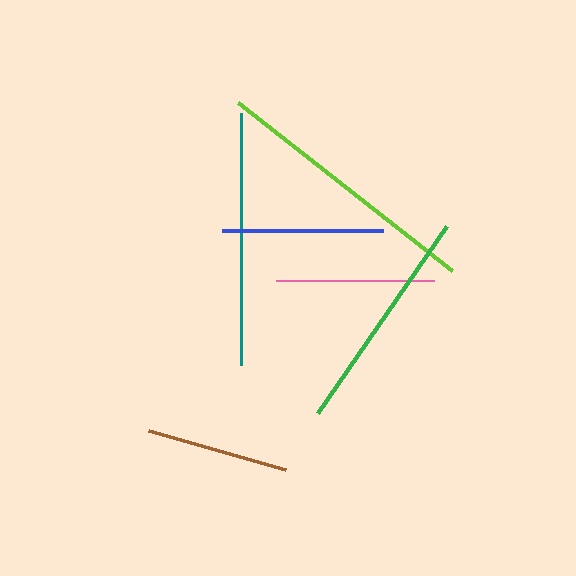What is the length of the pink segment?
The pink segment is approximately 158 pixels long.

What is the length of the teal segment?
The teal segment is approximately 252 pixels long.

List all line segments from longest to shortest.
From longest to shortest: lime, teal, green, blue, pink, brown.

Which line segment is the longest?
The lime line is the longest at approximately 272 pixels.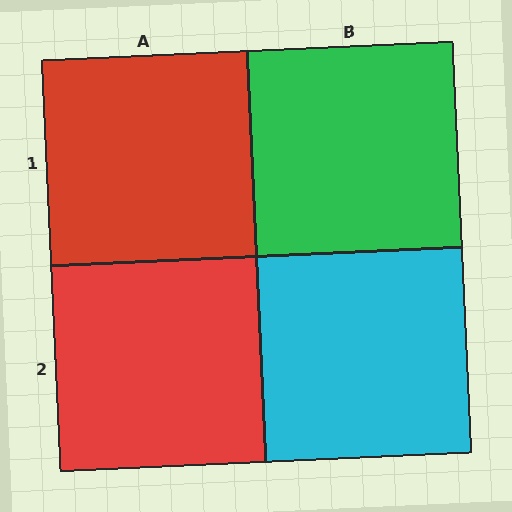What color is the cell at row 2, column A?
Red.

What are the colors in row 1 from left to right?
Red, green.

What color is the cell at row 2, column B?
Cyan.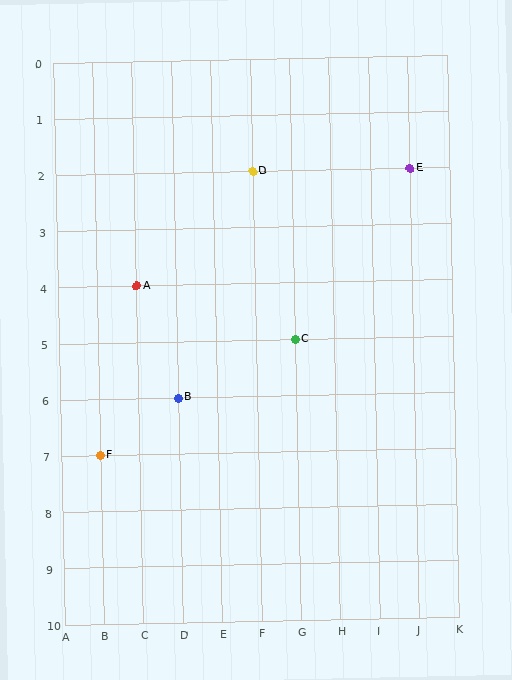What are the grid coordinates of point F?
Point F is at grid coordinates (B, 7).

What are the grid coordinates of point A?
Point A is at grid coordinates (C, 4).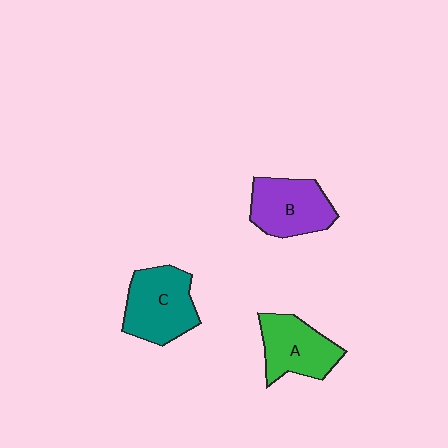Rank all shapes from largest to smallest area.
From largest to smallest: C (teal), B (purple), A (green).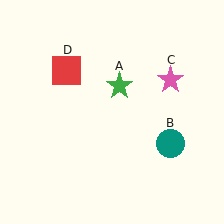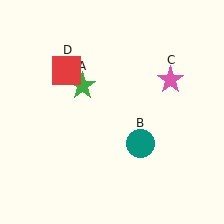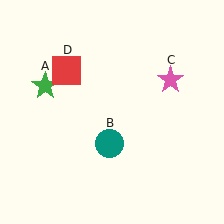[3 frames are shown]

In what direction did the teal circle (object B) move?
The teal circle (object B) moved left.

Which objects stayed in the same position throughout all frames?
Pink star (object C) and red square (object D) remained stationary.